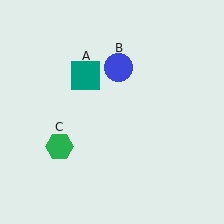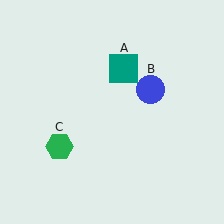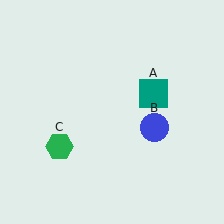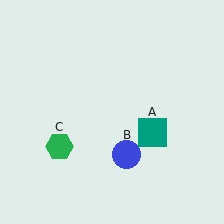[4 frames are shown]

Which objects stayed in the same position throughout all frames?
Green hexagon (object C) remained stationary.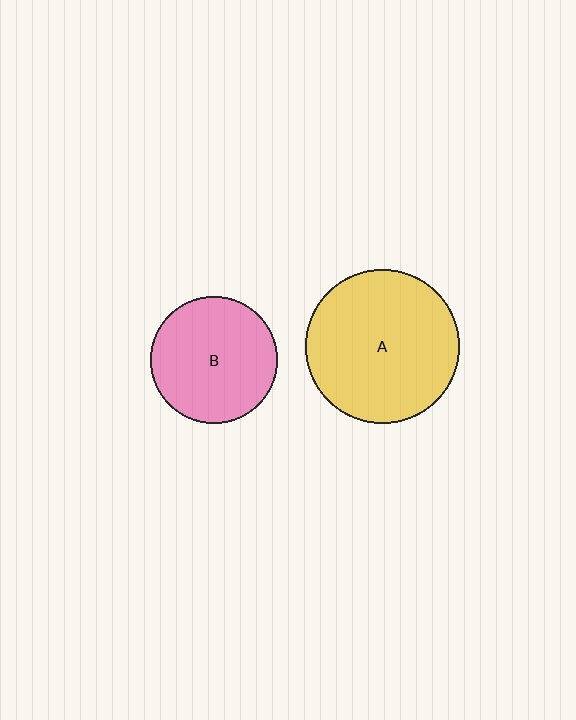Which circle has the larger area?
Circle A (yellow).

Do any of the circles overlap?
No, none of the circles overlap.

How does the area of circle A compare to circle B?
Approximately 1.5 times.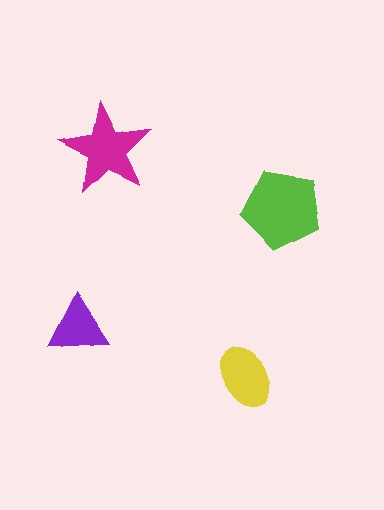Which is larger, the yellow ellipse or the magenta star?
The magenta star.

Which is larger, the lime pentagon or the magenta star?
The lime pentagon.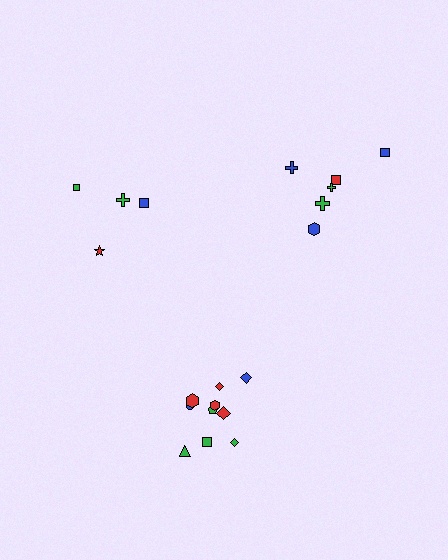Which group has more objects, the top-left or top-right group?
The top-right group.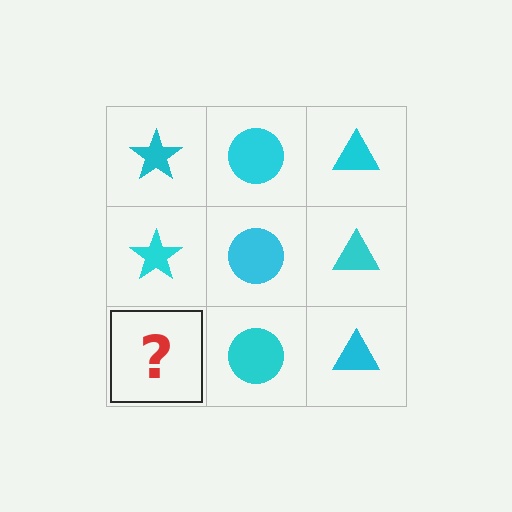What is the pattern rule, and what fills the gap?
The rule is that each column has a consistent shape. The gap should be filled with a cyan star.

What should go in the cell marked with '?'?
The missing cell should contain a cyan star.